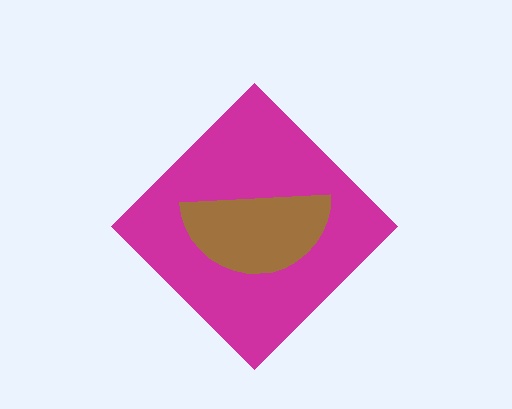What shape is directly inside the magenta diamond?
The brown semicircle.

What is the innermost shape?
The brown semicircle.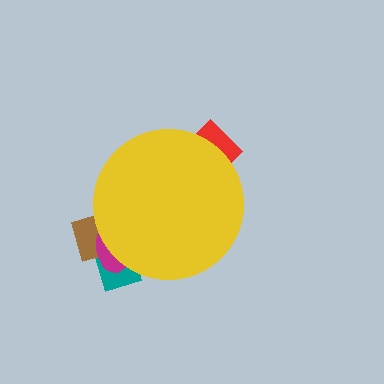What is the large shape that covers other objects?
A yellow circle.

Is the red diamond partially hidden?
Yes, the red diamond is partially hidden behind the yellow circle.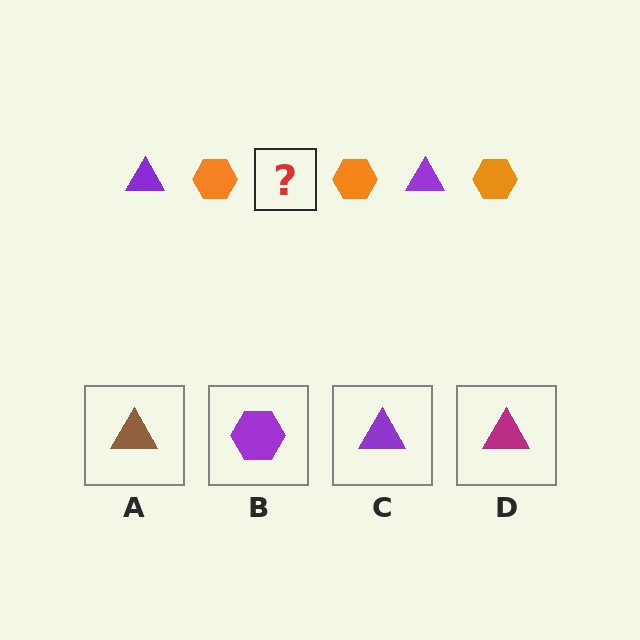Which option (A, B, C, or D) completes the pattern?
C.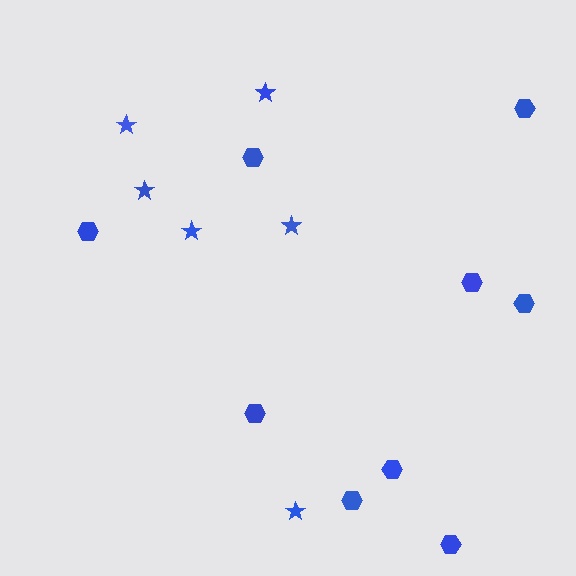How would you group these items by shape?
There are 2 groups: one group of hexagons (9) and one group of stars (6).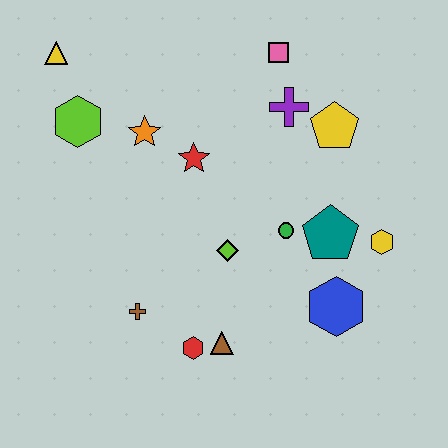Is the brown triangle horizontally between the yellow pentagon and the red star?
Yes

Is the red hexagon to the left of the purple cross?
Yes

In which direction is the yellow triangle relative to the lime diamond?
The yellow triangle is above the lime diamond.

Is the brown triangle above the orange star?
No